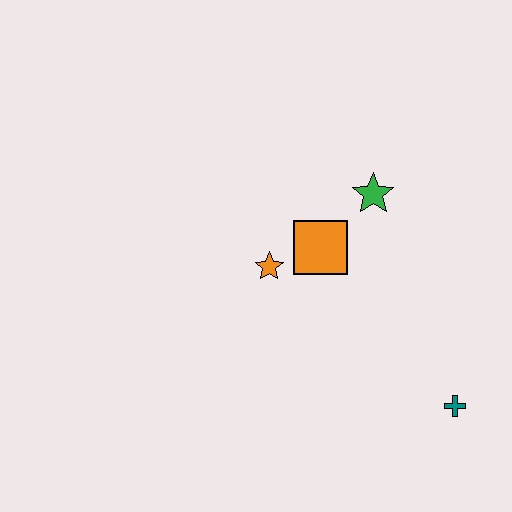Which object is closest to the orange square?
The orange star is closest to the orange square.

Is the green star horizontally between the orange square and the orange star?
No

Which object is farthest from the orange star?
The teal cross is farthest from the orange star.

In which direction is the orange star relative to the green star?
The orange star is to the left of the green star.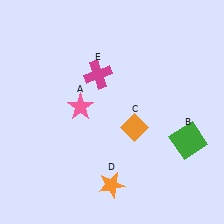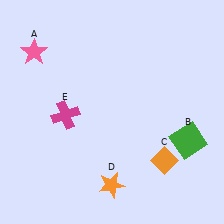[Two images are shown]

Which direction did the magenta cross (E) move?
The magenta cross (E) moved down.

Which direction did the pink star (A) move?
The pink star (A) moved up.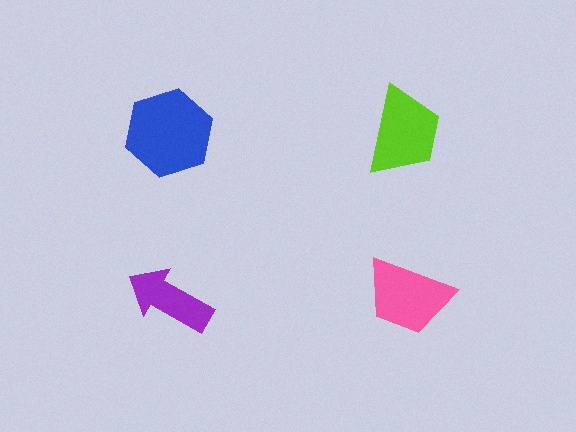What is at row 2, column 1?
A purple arrow.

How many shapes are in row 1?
2 shapes.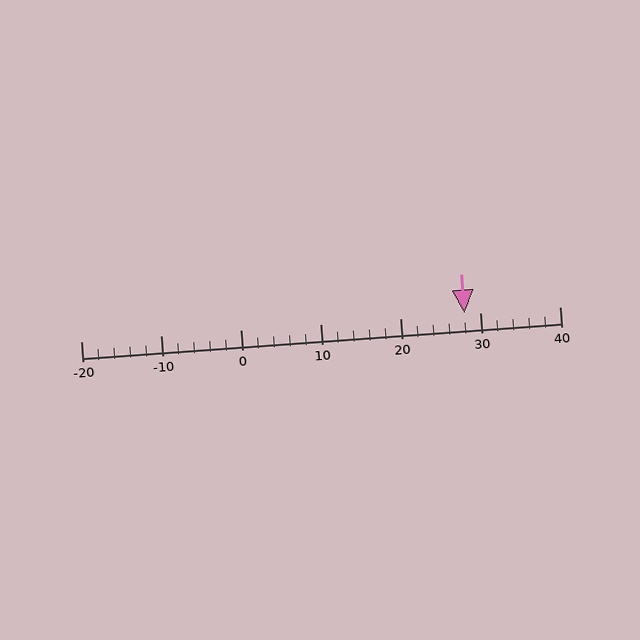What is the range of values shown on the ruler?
The ruler shows values from -20 to 40.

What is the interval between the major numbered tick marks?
The major tick marks are spaced 10 units apart.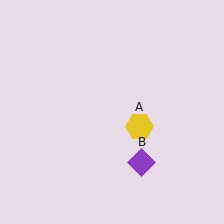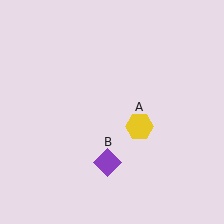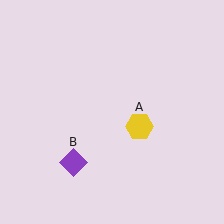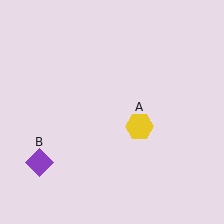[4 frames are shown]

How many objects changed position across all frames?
1 object changed position: purple diamond (object B).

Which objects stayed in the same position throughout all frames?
Yellow hexagon (object A) remained stationary.